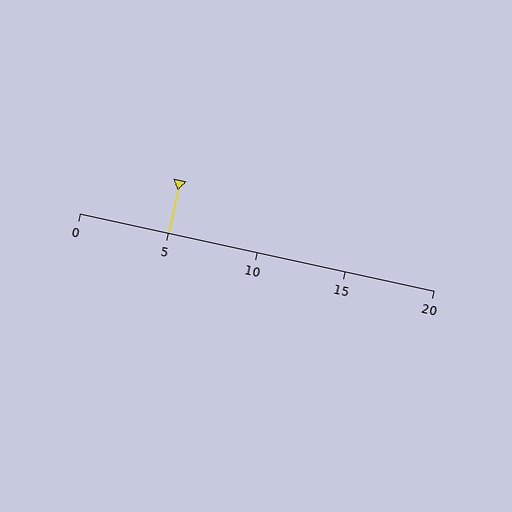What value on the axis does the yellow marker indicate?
The marker indicates approximately 5.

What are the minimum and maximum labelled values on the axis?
The axis runs from 0 to 20.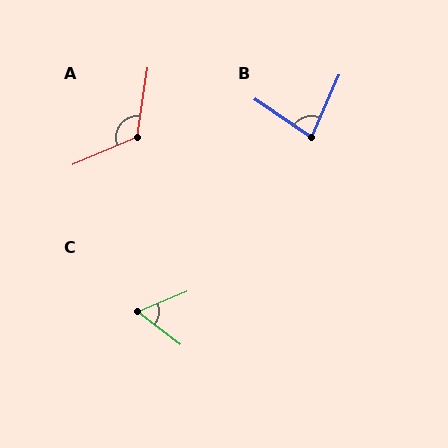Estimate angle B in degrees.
Approximately 80 degrees.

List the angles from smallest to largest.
C (60°), B (80°), A (122°).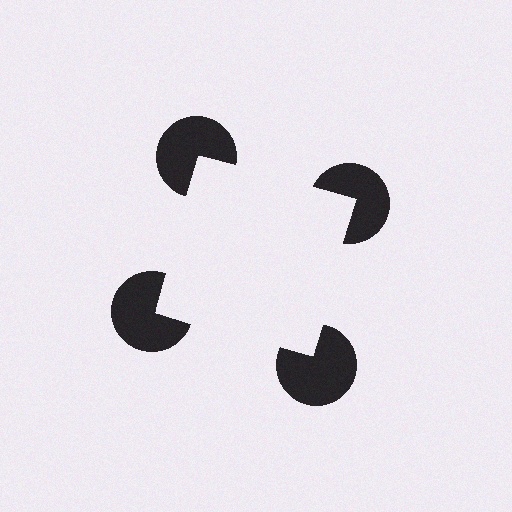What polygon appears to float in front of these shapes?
An illusory square — its edges are inferred from the aligned wedge cuts in the pac-man discs, not physically drawn.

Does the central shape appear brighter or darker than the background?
It typically appears slightly brighter than the background, even though no actual brightness change is drawn.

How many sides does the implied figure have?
4 sides.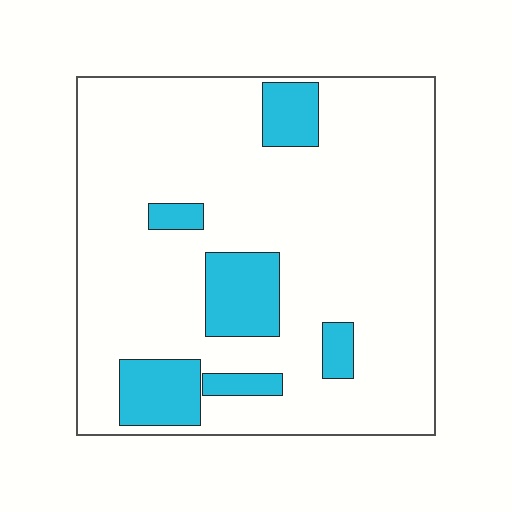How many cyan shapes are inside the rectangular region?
6.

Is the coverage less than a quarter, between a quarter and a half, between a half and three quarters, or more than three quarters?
Less than a quarter.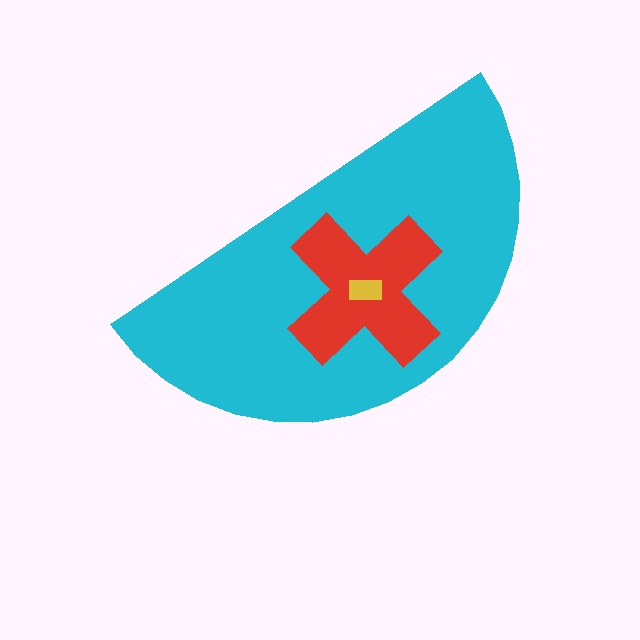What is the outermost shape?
The cyan semicircle.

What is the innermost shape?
The yellow rectangle.